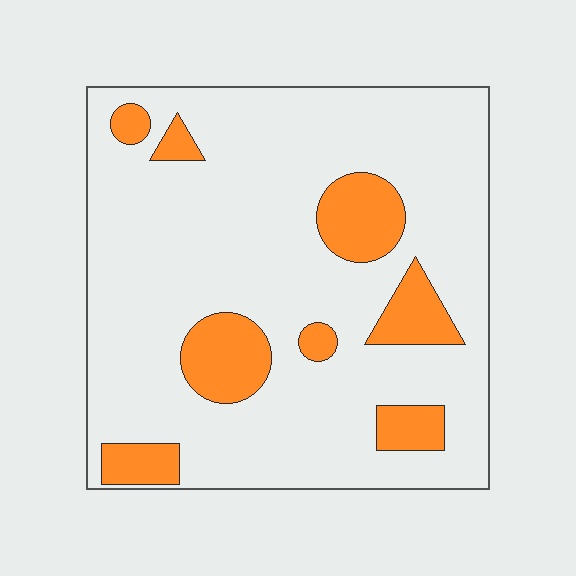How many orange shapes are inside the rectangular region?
8.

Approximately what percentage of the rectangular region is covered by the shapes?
Approximately 15%.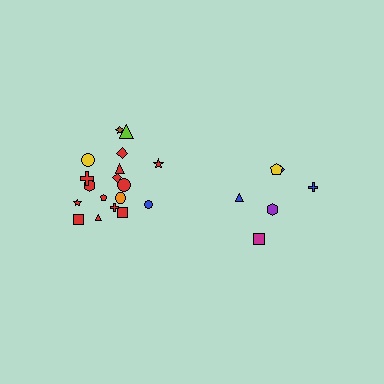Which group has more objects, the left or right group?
The left group.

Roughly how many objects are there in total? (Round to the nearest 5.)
Roughly 25 objects in total.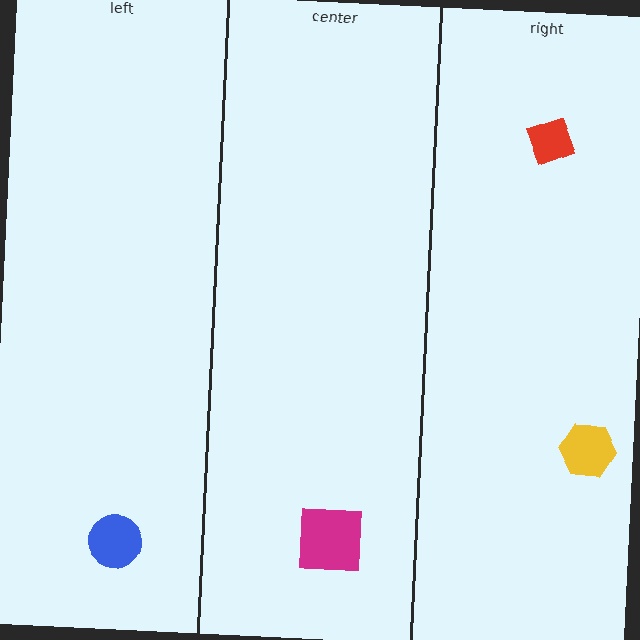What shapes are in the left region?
The blue circle.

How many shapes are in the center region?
1.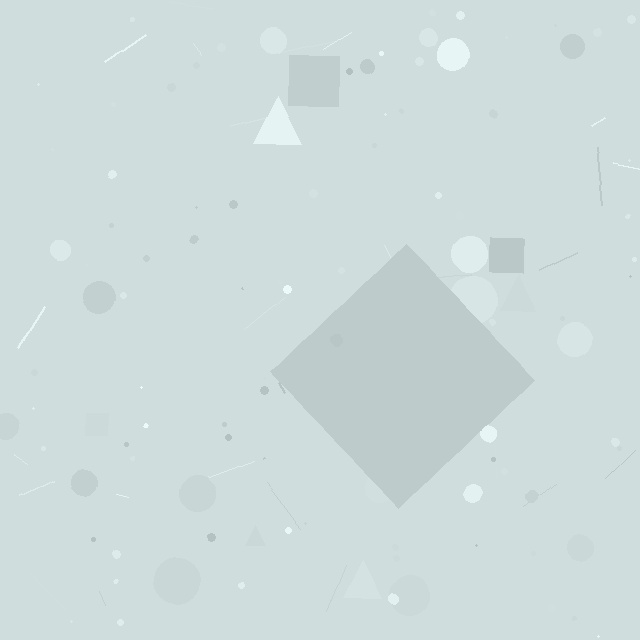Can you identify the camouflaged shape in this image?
The camouflaged shape is a diamond.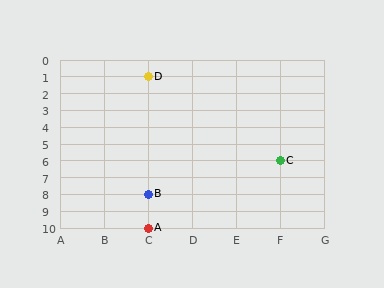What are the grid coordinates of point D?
Point D is at grid coordinates (C, 1).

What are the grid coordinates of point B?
Point B is at grid coordinates (C, 8).